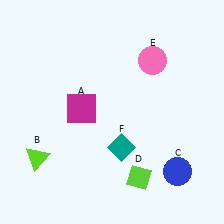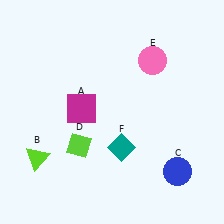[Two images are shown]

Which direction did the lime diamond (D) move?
The lime diamond (D) moved left.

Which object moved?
The lime diamond (D) moved left.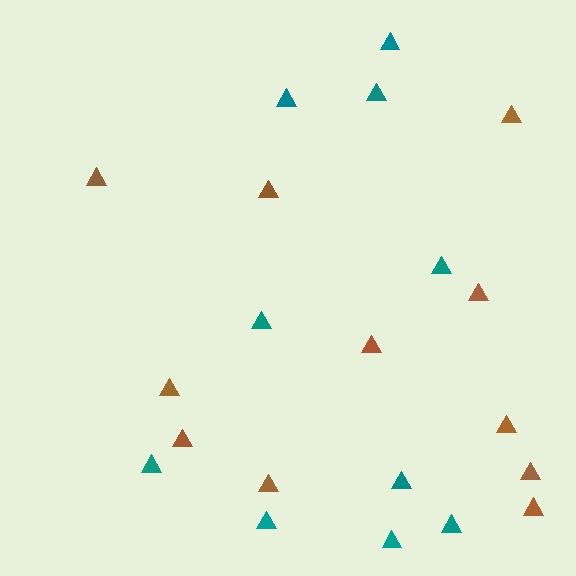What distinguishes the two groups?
There are 2 groups: one group of teal triangles (10) and one group of brown triangles (11).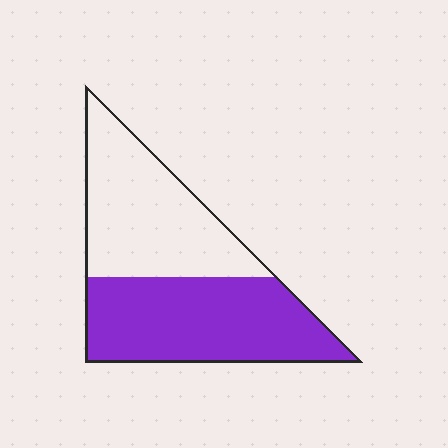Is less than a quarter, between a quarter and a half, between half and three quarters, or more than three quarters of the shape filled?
Between half and three quarters.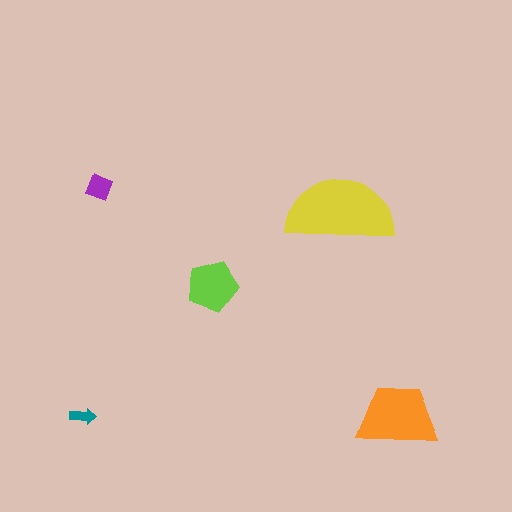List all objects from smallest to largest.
The teal arrow, the purple diamond, the lime pentagon, the orange trapezoid, the yellow semicircle.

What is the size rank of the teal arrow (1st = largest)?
5th.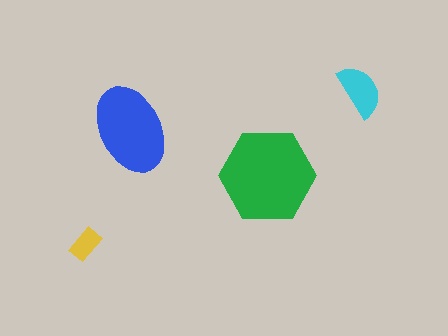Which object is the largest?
The green hexagon.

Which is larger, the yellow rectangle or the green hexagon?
The green hexagon.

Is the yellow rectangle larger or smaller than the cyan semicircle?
Smaller.